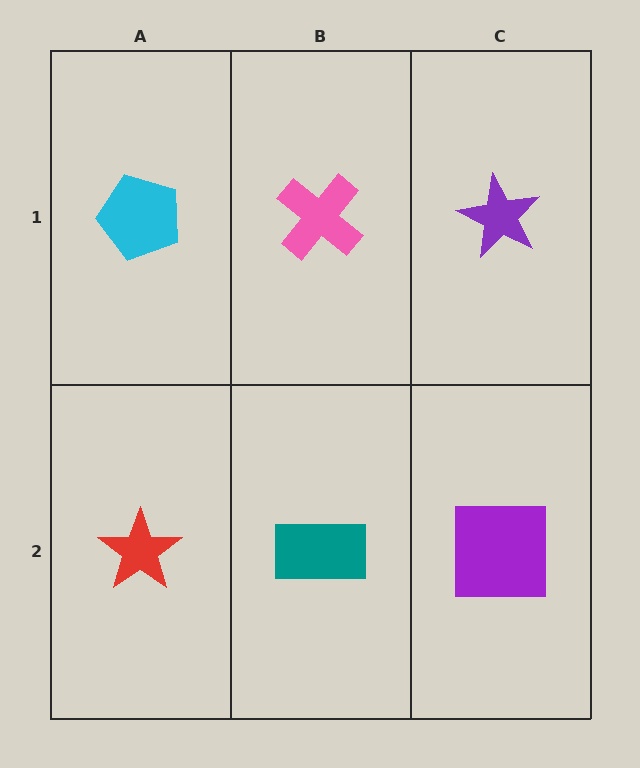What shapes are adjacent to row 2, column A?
A cyan pentagon (row 1, column A), a teal rectangle (row 2, column B).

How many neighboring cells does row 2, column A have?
2.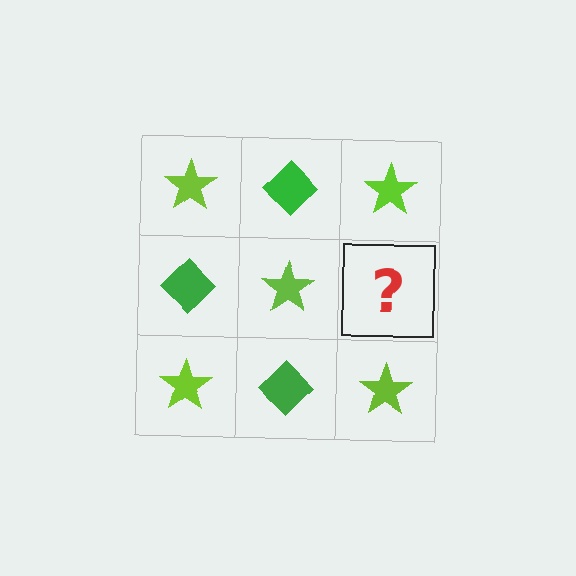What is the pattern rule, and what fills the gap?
The rule is that it alternates lime star and green diamond in a checkerboard pattern. The gap should be filled with a green diamond.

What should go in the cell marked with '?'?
The missing cell should contain a green diamond.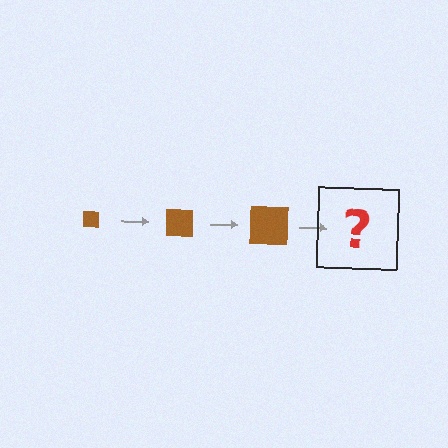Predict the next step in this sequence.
The next step is a brown square, larger than the previous one.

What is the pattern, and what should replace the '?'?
The pattern is that the square gets progressively larger each step. The '?' should be a brown square, larger than the previous one.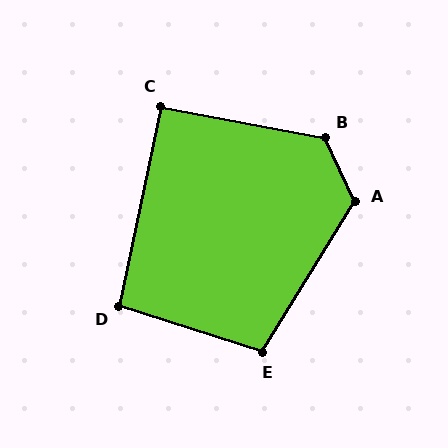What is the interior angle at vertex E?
Approximately 104 degrees (obtuse).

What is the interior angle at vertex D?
Approximately 96 degrees (obtuse).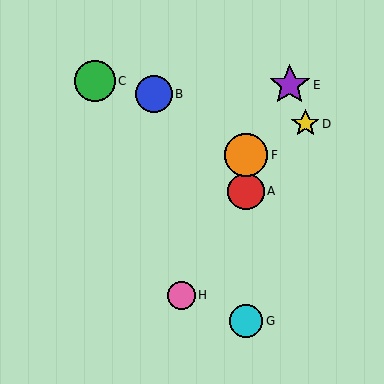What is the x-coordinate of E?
Object E is at x≈290.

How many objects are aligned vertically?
3 objects (A, F, G) are aligned vertically.